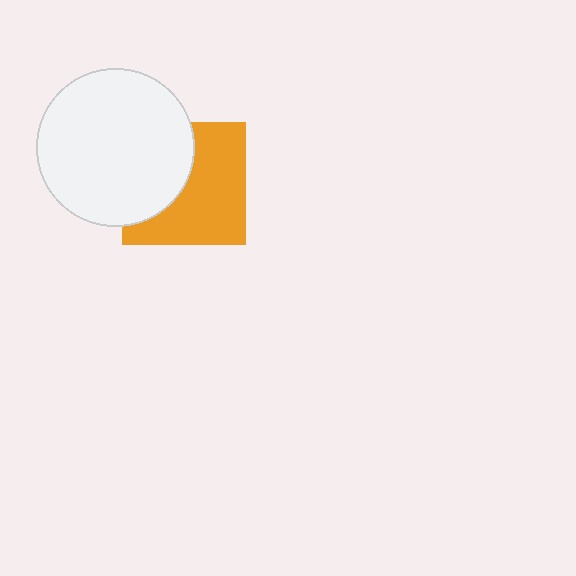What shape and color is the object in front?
The object in front is a white circle.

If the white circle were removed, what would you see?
You would see the complete orange square.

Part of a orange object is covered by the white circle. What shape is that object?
It is a square.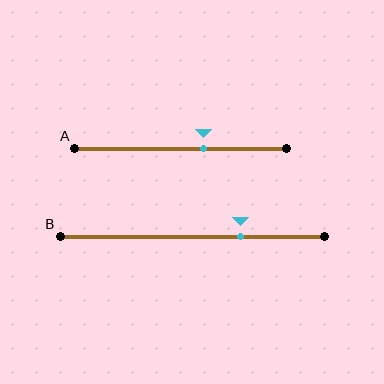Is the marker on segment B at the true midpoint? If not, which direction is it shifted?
No, the marker on segment B is shifted to the right by about 18% of the segment length.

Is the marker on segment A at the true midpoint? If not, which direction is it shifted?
No, the marker on segment A is shifted to the right by about 11% of the segment length.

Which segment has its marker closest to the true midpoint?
Segment A has its marker closest to the true midpoint.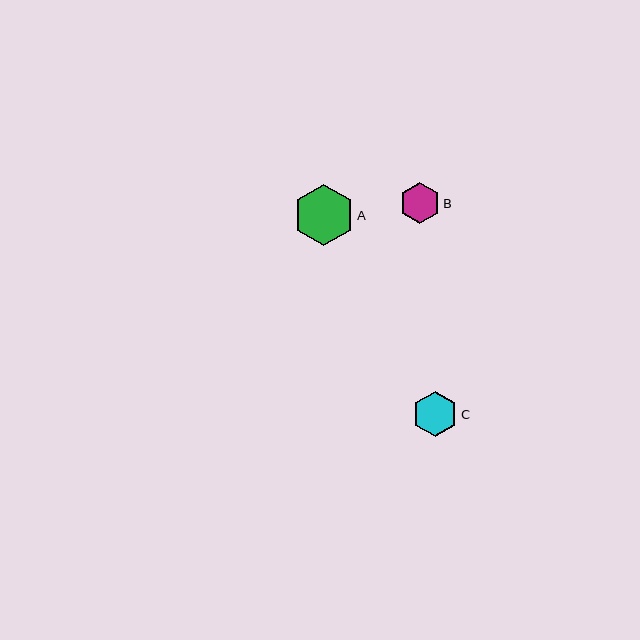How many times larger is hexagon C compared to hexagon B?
Hexagon C is approximately 1.1 times the size of hexagon B.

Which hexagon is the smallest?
Hexagon B is the smallest with a size of approximately 40 pixels.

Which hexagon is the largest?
Hexagon A is the largest with a size of approximately 61 pixels.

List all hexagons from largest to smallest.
From largest to smallest: A, C, B.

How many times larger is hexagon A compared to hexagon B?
Hexagon A is approximately 1.5 times the size of hexagon B.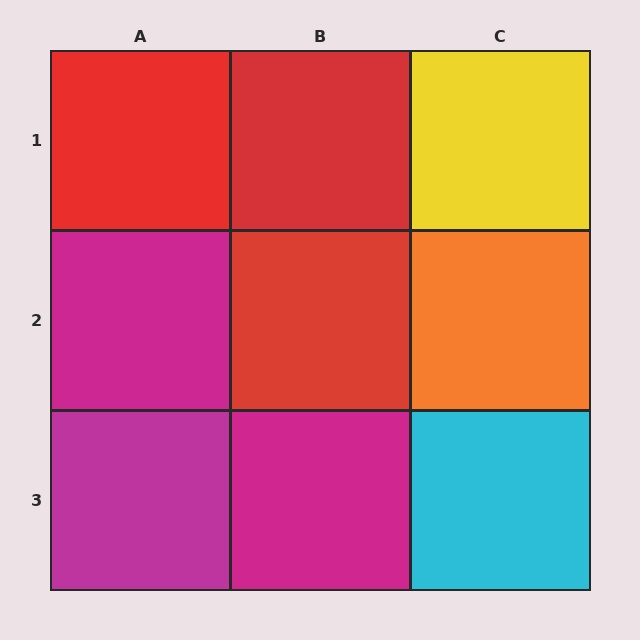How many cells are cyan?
1 cell is cyan.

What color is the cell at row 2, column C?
Orange.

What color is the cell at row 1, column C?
Yellow.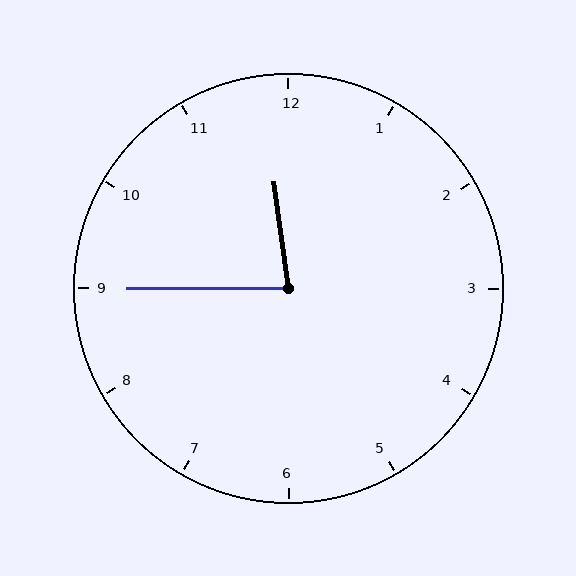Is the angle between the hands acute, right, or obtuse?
It is acute.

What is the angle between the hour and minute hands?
Approximately 82 degrees.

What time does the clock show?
11:45.